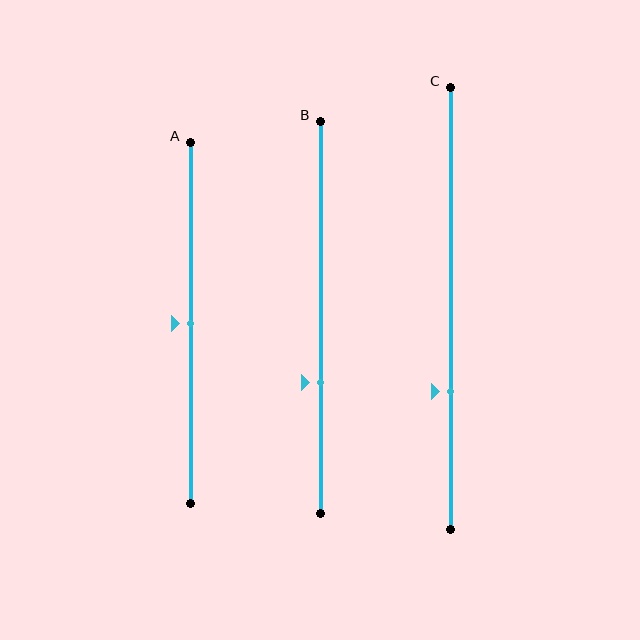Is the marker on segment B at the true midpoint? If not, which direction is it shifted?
No, the marker on segment B is shifted downward by about 17% of the segment length.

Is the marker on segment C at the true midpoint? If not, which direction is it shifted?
No, the marker on segment C is shifted downward by about 19% of the segment length.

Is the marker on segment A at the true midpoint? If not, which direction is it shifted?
Yes, the marker on segment A is at the true midpoint.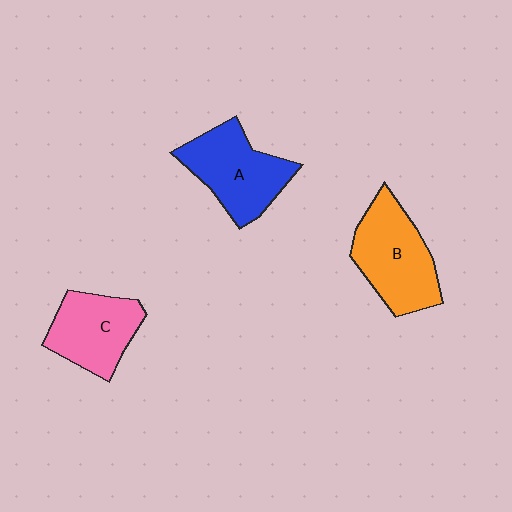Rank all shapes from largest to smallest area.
From largest to smallest: B (orange), A (blue), C (pink).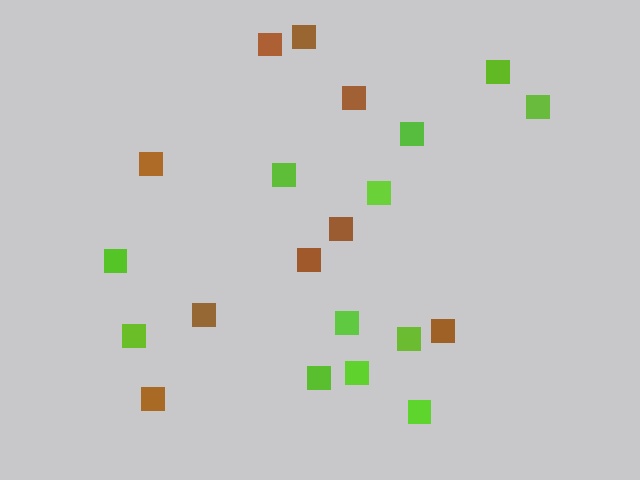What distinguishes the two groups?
There are 2 groups: one group of brown squares (9) and one group of lime squares (12).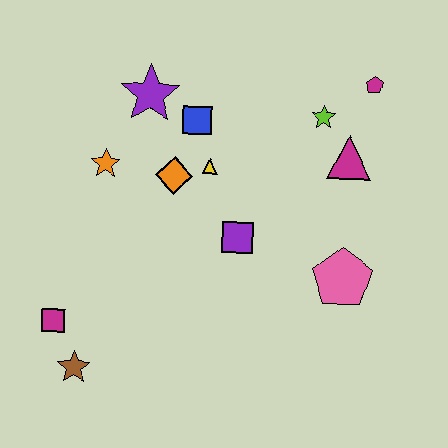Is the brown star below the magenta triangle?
Yes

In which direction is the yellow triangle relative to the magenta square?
The yellow triangle is above the magenta square.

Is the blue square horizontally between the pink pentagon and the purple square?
No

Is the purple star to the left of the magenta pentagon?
Yes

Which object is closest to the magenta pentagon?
The lime star is closest to the magenta pentagon.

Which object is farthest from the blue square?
The brown star is farthest from the blue square.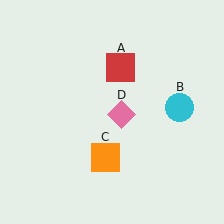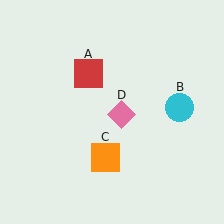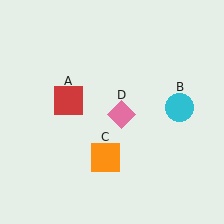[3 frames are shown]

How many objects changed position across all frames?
1 object changed position: red square (object A).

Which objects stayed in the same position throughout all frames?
Cyan circle (object B) and orange square (object C) and pink diamond (object D) remained stationary.